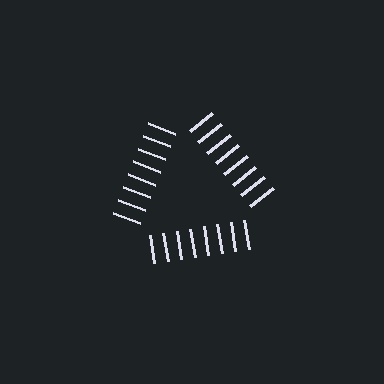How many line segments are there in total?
24 — 8 along each of the 3 edges.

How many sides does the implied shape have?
3 sides — the line-ends trace a triangle.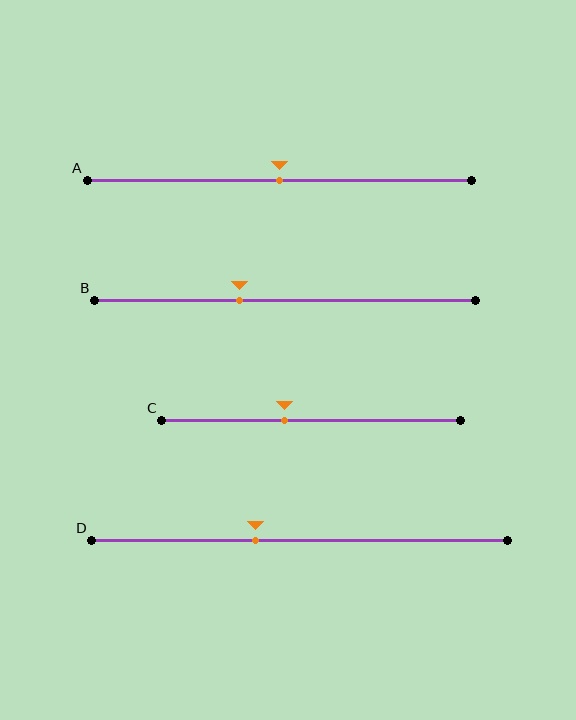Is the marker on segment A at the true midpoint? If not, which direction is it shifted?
Yes, the marker on segment A is at the true midpoint.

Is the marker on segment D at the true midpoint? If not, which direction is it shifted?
No, the marker on segment D is shifted to the left by about 10% of the segment length.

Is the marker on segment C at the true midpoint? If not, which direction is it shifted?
No, the marker on segment C is shifted to the left by about 9% of the segment length.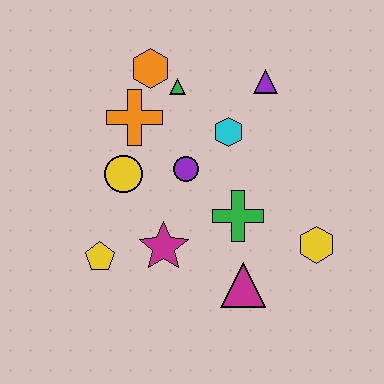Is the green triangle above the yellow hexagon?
Yes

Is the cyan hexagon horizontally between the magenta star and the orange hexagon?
No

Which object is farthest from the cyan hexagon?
The yellow pentagon is farthest from the cyan hexagon.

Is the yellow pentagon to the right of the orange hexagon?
No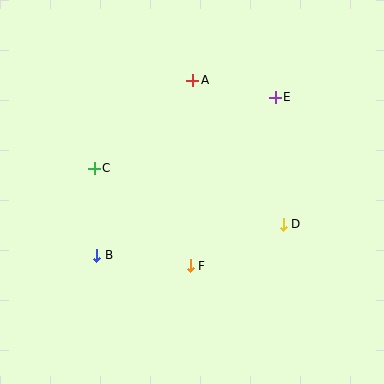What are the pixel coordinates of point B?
Point B is at (97, 255).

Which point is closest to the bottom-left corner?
Point B is closest to the bottom-left corner.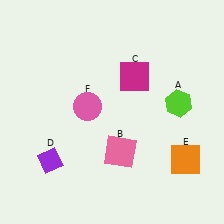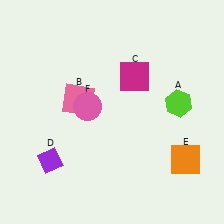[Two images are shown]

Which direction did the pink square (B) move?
The pink square (B) moved up.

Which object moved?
The pink square (B) moved up.